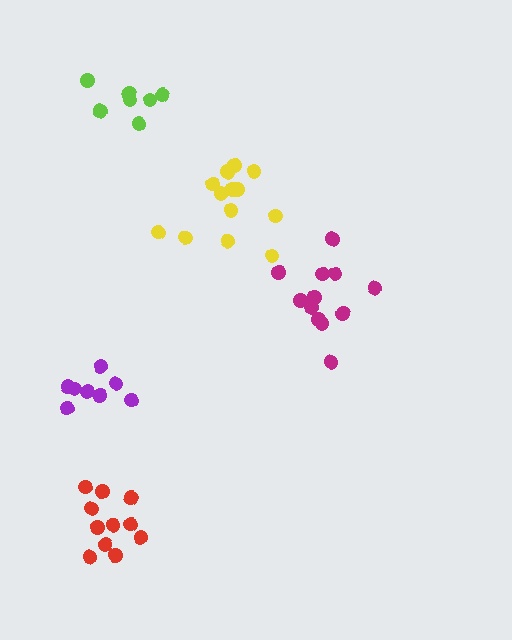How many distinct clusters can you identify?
There are 5 distinct clusters.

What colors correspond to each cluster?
The clusters are colored: red, yellow, purple, magenta, lime.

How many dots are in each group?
Group 1: 11 dots, Group 2: 13 dots, Group 3: 8 dots, Group 4: 12 dots, Group 5: 7 dots (51 total).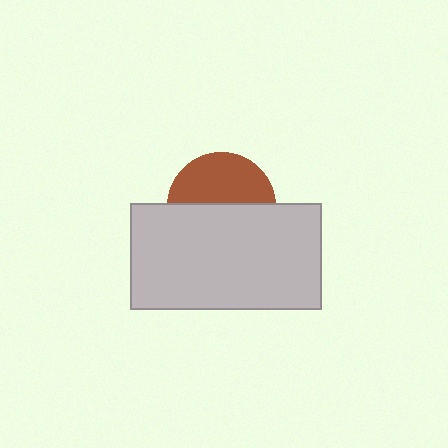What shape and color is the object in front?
The object in front is a light gray rectangle.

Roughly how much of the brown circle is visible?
About half of it is visible (roughly 47%).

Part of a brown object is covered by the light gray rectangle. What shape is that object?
It is a circle.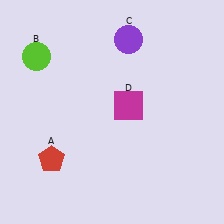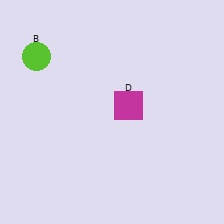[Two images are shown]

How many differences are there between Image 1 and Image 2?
There are 2 differences between the two images.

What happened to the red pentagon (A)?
The red pentagon (A) was removed in Image 2. It was in the bottom-left area of Image 1.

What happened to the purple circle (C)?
The purple circle (C) was removed in Image 2. It was in the top-right area of Image 1.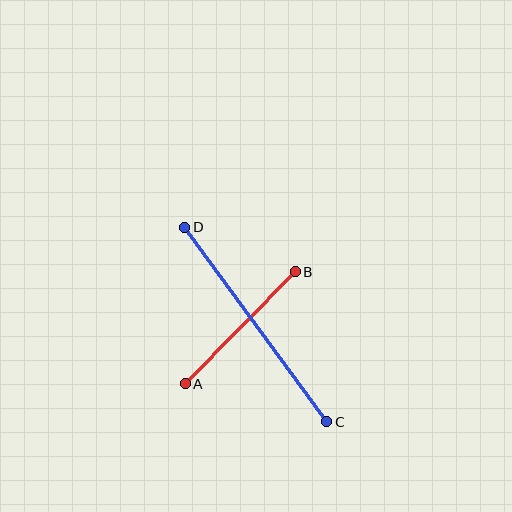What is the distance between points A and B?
The distance is approximately 157 pixels.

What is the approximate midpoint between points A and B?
The midpoint is at approximately (240, 328) pixels.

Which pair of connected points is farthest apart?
Points C and D are farthest apart.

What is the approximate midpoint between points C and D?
The midpoint is at approximately (256, 325) pixels.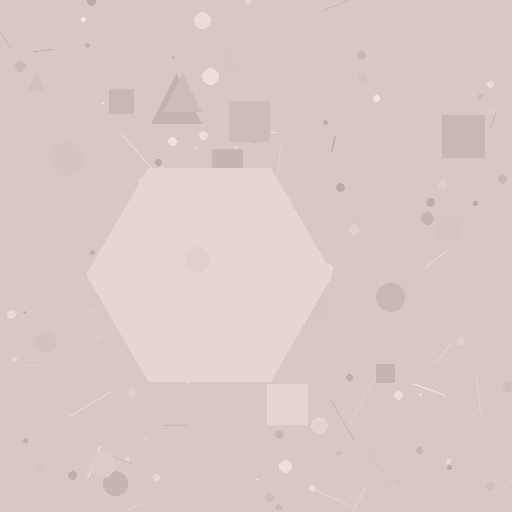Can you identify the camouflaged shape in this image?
The camouflaged shape is a hexagon.